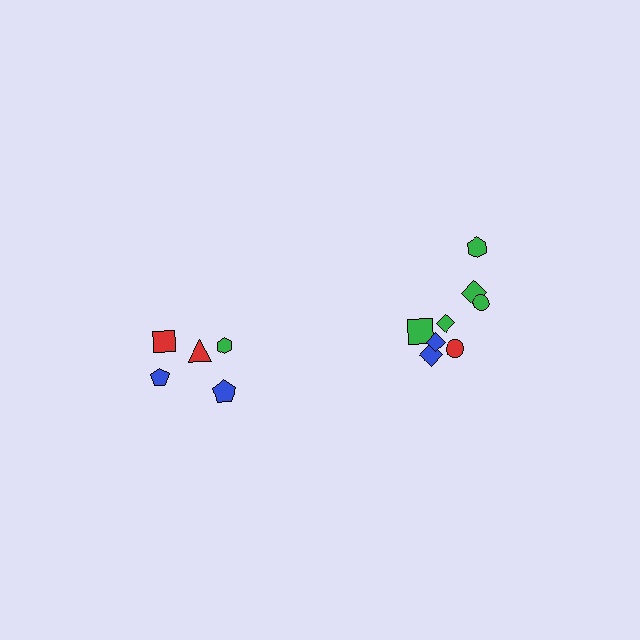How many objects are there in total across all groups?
There are 13 objects.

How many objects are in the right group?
There are 8 objects.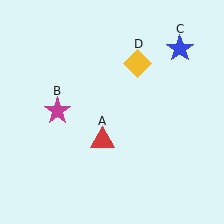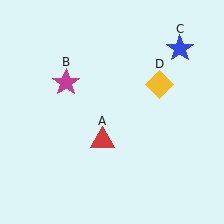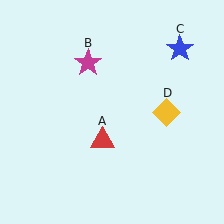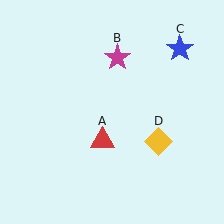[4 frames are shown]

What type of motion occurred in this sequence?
The magenta star (object B), yellow diamond (object D) rotated clockwise around the center of the scene.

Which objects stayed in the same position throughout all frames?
Red triangle (object A) and blue star (object C) remained stationary.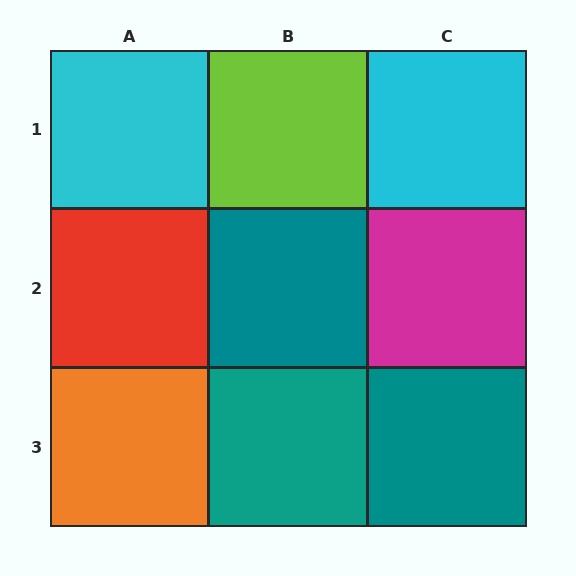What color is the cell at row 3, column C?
Teal.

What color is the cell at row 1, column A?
Cyan.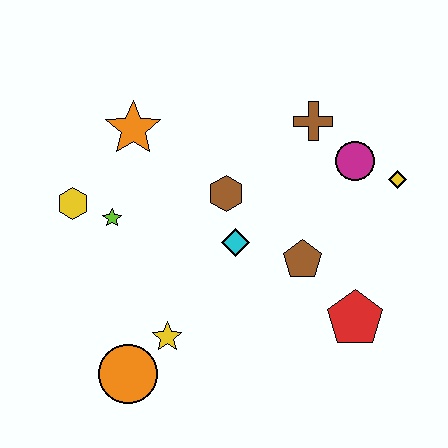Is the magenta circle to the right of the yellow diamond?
No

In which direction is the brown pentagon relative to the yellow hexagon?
The brown pentagon is to the right of the yellow hexagon.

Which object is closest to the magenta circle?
The yellow diamond is closest to the magenta circle.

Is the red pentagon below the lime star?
Yes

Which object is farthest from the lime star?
The yellow diamond is farthest from the lime star.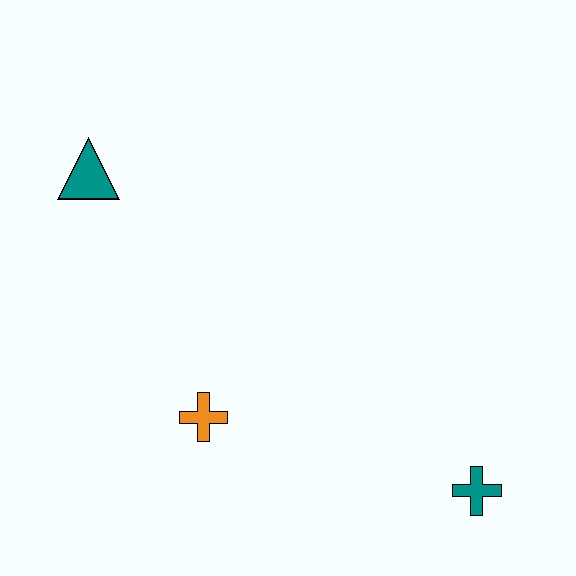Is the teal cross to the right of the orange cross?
Yes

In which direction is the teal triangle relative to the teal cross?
The teal triangle is to the left of the teal cross.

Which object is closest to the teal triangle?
The orange cross is closest to the teal triangle.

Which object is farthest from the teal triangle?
The teal cross is farthest from the teal triangle.